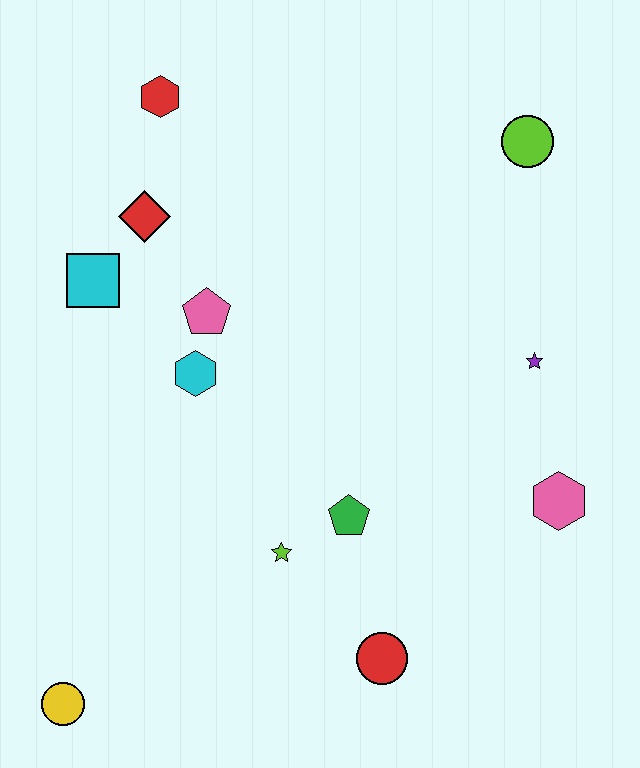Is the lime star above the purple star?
No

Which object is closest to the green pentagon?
The lime star is closest to the green pentagon.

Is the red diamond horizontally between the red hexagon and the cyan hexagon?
No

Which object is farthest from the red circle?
The red hexagon is farthest from the red circle.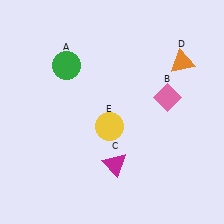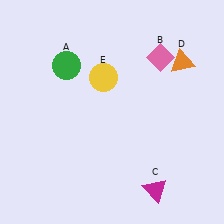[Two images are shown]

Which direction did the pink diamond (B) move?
The pink diamond (B) moved up.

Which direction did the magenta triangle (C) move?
The magenta triangle (C) moved right.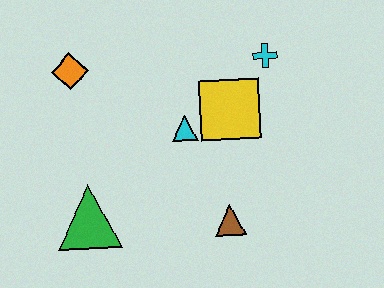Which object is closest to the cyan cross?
The yellow square is closest to the cyan cross.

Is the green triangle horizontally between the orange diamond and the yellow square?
Yes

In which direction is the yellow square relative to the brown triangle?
The yellow square is above the brown triangle.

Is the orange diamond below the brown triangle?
No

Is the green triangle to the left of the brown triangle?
Yes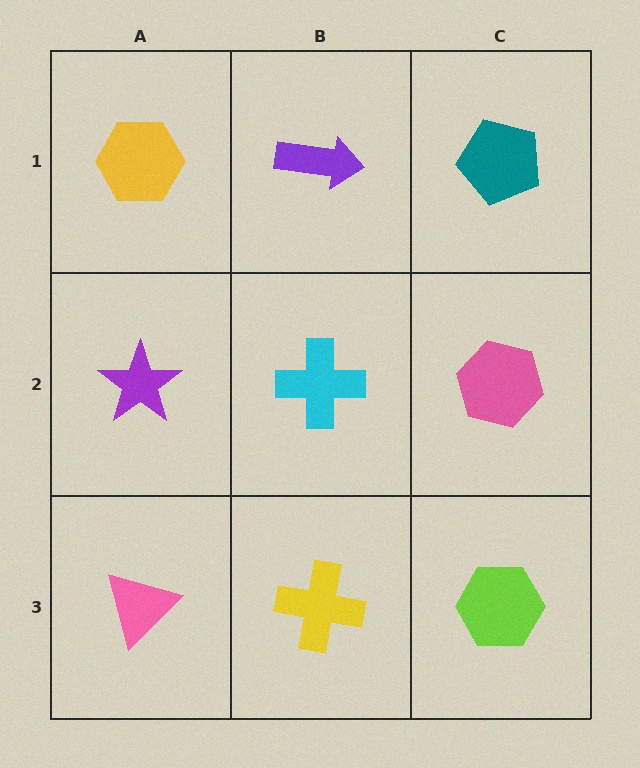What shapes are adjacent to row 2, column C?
A teal pentagon (row 1, column C), a lime hexagon (row 3, column C), a cyan cross (row 2, column B).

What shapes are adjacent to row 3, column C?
A pink hexagon (row 2, column C), a yellow cross (row 3, column B).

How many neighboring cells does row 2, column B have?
4.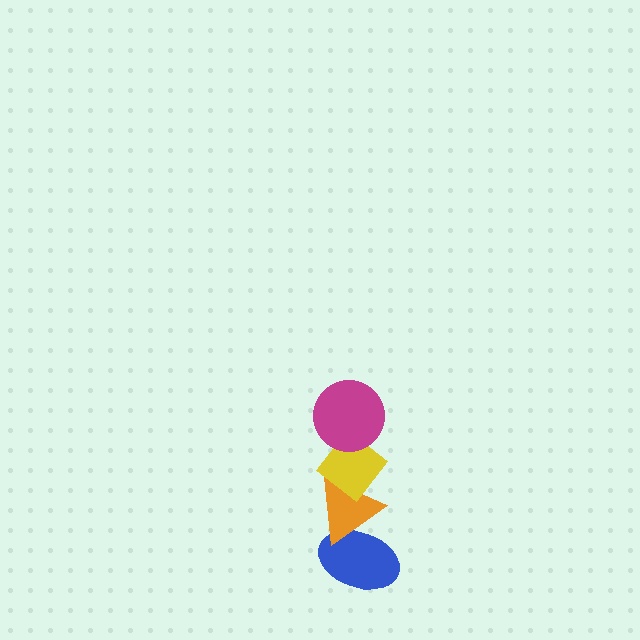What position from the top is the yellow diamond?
The yellow diamond is 2nd from the top.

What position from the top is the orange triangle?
The orange triangle is 3rd from the top.